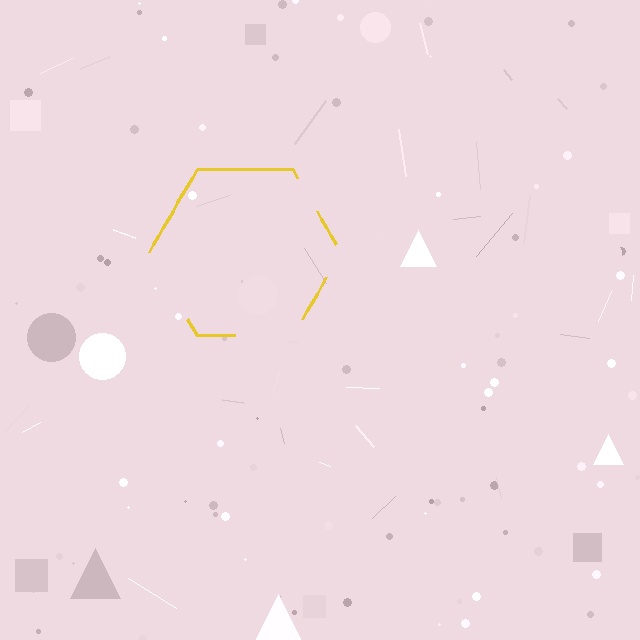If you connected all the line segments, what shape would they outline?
They would outline a hexagon.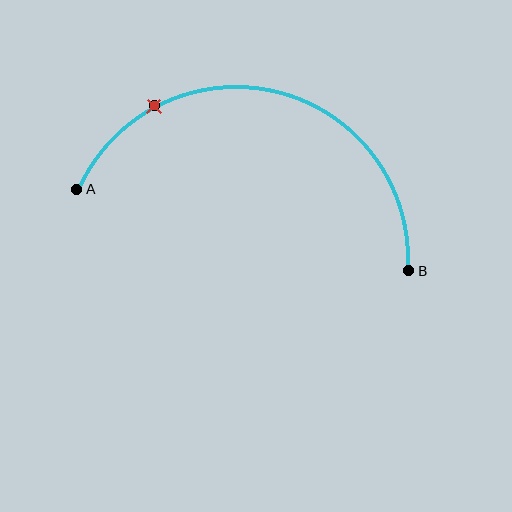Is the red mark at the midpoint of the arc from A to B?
No. The red mark lies on the arc but is closer to endpoint A. The arc midpoint would be at the point on the curve equidistant along the arc from both A and B.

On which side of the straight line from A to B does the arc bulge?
The arc bulges above the straight line connecting A and B.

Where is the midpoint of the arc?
The arc midpoint is the point on the curve farthest from the straight line joining A and B. It sits above that line.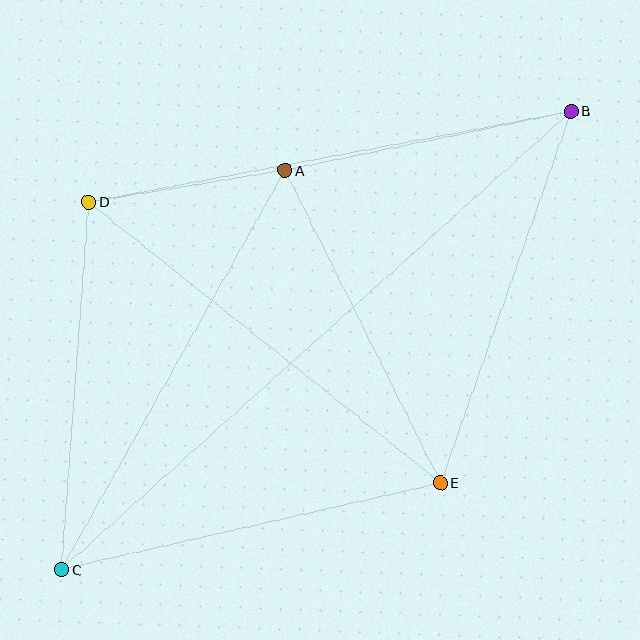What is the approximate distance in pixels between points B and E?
The distance between B and E is approximately 394 pixels.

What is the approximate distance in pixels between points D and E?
The distance between D and E is approximately 450 pixels.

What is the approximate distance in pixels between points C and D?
The distance between C and D is approximately 369 pixels.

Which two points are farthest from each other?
Points B and C are farthest from each other.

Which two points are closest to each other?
Points A and D are closest to each other.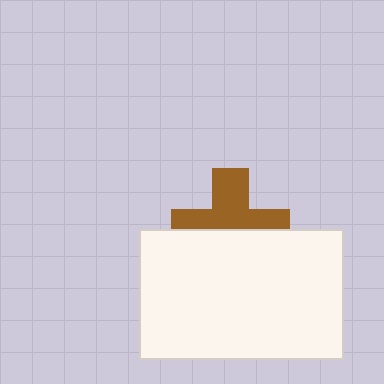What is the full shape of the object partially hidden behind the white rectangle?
The partially hidden object is a brown cross.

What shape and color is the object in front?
The object in front is a white rectangle.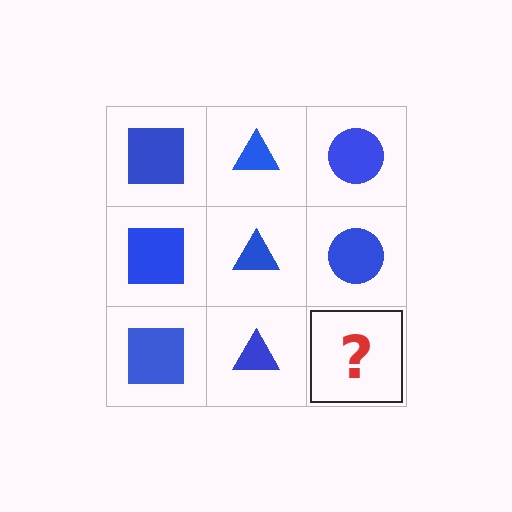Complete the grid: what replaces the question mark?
The question mark should be replaced with a blue circle.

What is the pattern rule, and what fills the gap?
The rule is that each column has a consistent shape. The gap should be filled with a blue circle.